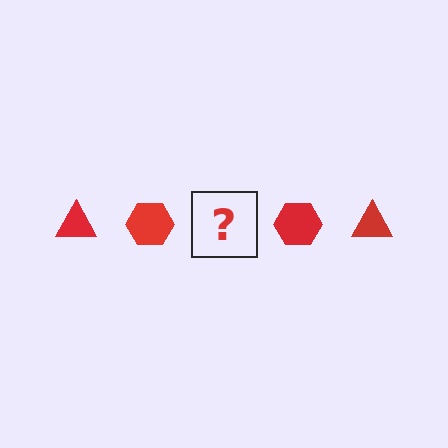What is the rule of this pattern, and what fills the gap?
The rule is that the pattern cycles through triangle, hexagon shapes in red. The gap should be filled with a red triangle.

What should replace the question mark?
The question mark should be replaced with a red triangle.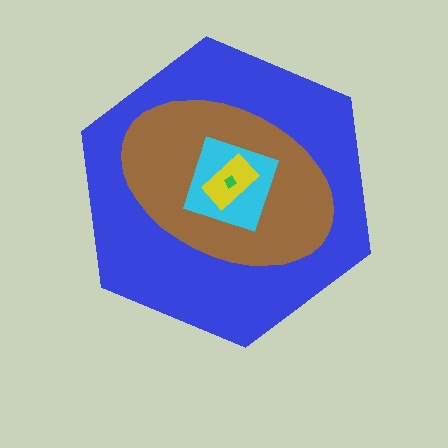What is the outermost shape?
The blue hexagon.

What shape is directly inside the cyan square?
The yellow rectangle.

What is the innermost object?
The green diamond.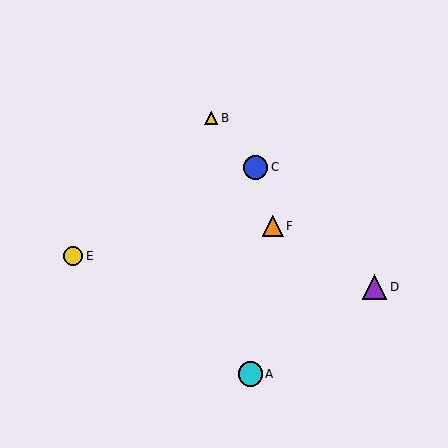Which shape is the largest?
The purple triangle (labeled D) is the largest.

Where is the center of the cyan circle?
The center of the cyan circle is at (250, 374).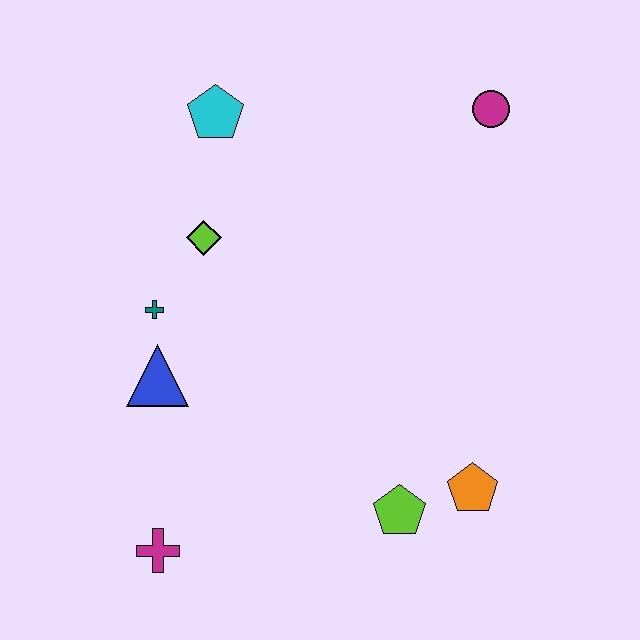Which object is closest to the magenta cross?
The blue triangle is closest to the magenta cross.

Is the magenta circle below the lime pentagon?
No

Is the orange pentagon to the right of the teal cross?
Yes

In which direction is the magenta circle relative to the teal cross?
The magenta circle is to the right of the teal cross.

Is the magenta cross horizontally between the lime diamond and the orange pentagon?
No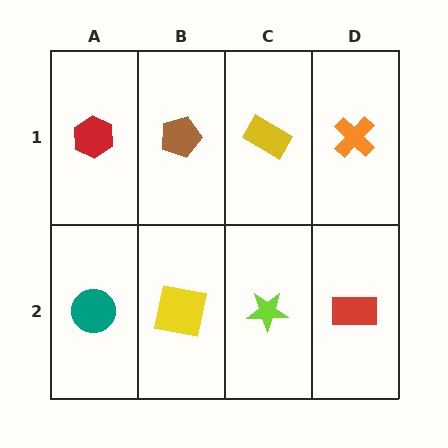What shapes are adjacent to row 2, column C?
A yellow rectangle (row 1, column C), a yellow square (row 2, column B), a red rectangle (row 2, column D).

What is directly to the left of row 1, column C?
A brown pentagon.